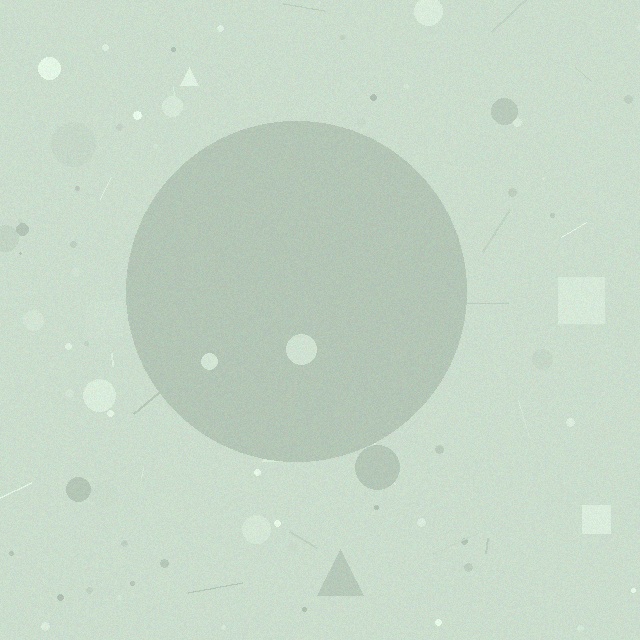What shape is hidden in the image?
A circle is hidden in the image.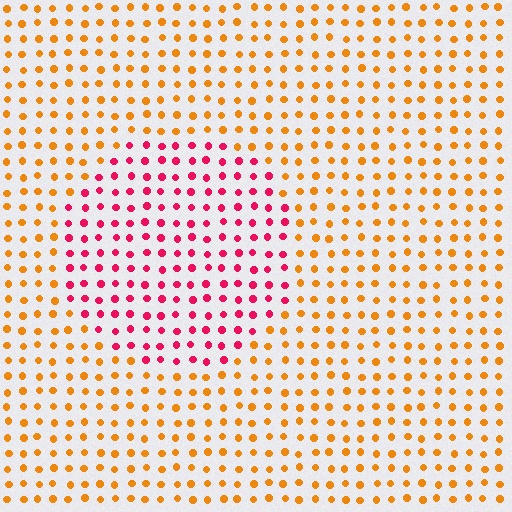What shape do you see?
I see a circle.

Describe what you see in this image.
The image is filled with small orange elements in a uniform arrangement. A circle-shaped region is visible where the elements are tinted to a slightly different hue, forming a subtle color boundary.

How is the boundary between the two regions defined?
The boundary is defined purely by a slight shift in hue (about 54 degrees). Spacing, size, and orientation are identical on both sides.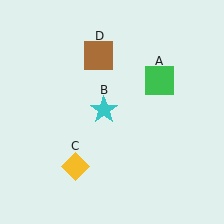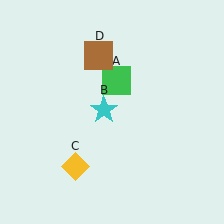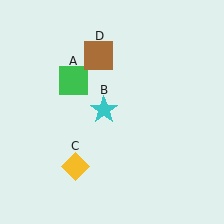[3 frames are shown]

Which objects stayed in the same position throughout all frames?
Cyan star (object B) and yellow diamond (object C) and brown square (object D) remained stationary.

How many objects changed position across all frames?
1 object changed position: green square (object A).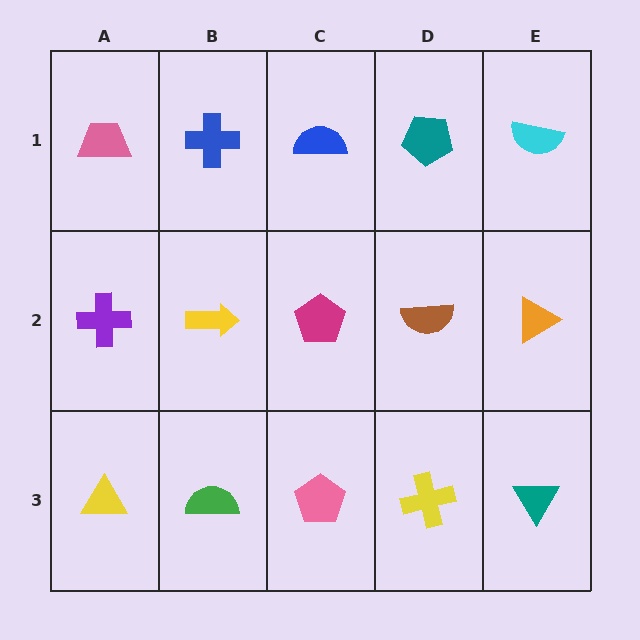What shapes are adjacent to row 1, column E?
An orange triangle (row 2, column E), a teal pentagon (row 1, column D).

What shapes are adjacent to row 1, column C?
A magenta pentagon (row 2, column C), a blue cross (row 1, column B), a teal pentagon (row 1, column D).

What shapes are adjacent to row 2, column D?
A teal pentagon (row 1, column D), a yellow cross (row 3, column D), a magenta pentagon (row 2, column C), an orange triangle (row 2, column E).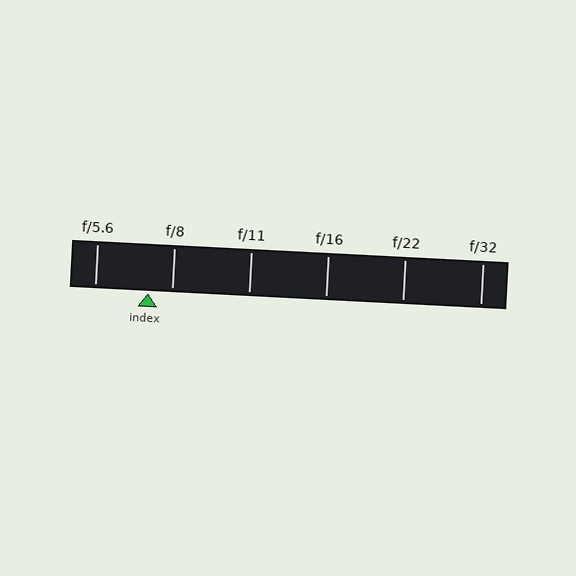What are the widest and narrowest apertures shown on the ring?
The widest aperture shown is f/5.6 and the narrowest is f/32.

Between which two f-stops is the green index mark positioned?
The index mark is between f/5.6 and f/8.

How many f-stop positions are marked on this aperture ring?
There are 6 f-stop positions marked.